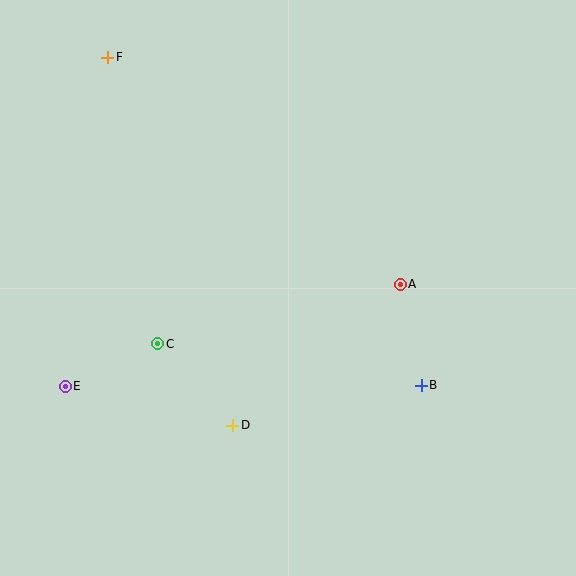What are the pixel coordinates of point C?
Point C is at (158, 344).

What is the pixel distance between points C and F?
The distance between C and F is 291 pixels.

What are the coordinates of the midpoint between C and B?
The midpoint between C and B is at (289, 365).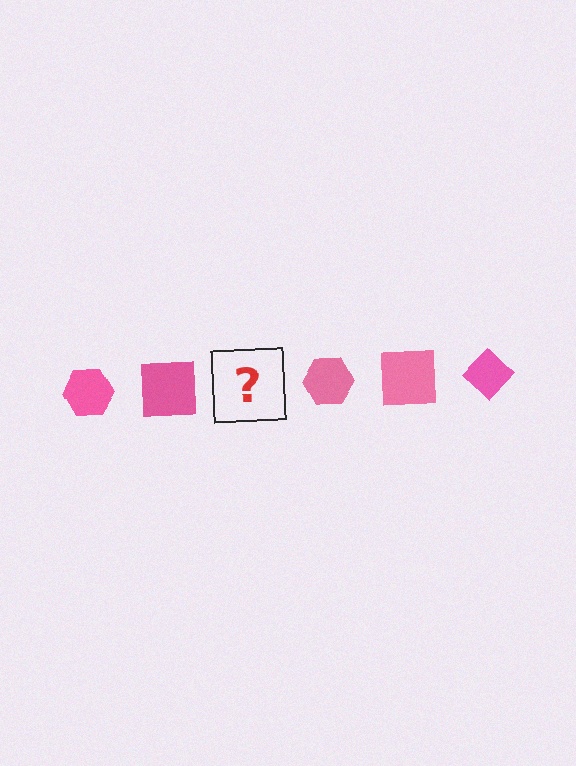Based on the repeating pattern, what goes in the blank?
The blank should be a pink diamond.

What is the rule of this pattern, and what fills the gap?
The rule is that the pattern cycles through hexagon, square, diamond shapes in pink. The gap should be filled with a pink diamond.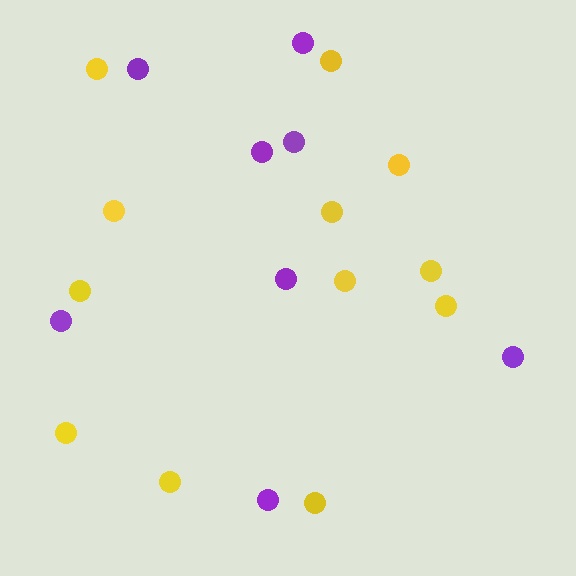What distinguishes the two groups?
There are 2 groups: one group of purple circles (8) and one group of yellow circles (12).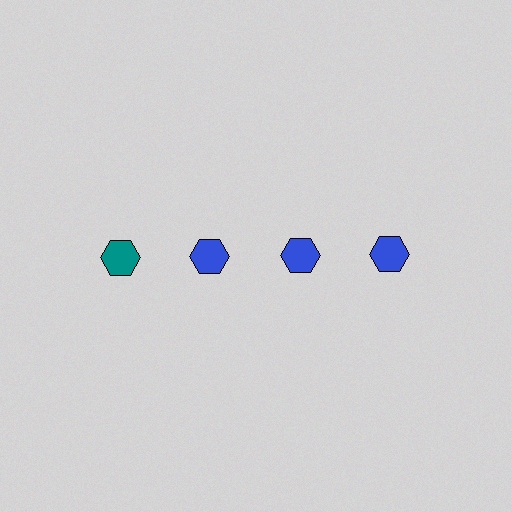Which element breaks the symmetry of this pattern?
The teal hexagon in the top row, leftmost column breaks the symmetry. All other shapes are blue hexagons.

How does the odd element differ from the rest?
It has a different color: teal instead of blue.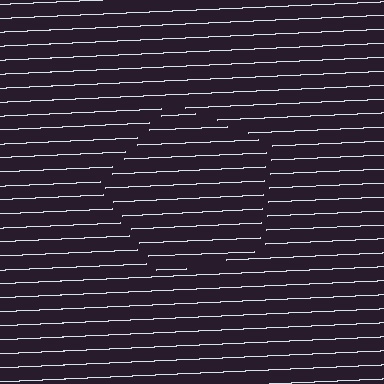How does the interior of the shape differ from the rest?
The interior of the shape contains the same grating, shifted by half a period — the contour is defined by the phase discontinuity where line-ends from the inner and outer gratings abut.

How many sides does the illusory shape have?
5 sides — the line-ends trace a pentagon.